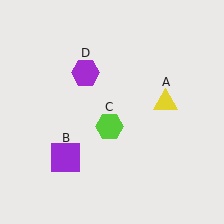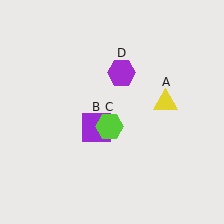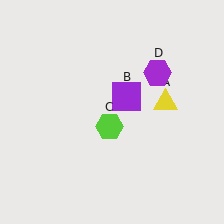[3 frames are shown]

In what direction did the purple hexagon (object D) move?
The purple hexagon (object D) moved right.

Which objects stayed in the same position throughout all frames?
Yellow triangle (object A) and lime hexagon (object C) remained stationary.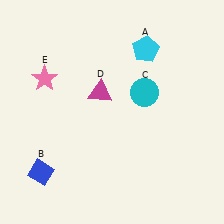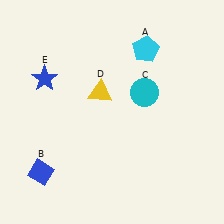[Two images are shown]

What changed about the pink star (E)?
In Image 1, E is pink. In Image 2, it changed to blue.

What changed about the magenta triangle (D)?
In Image 1, D is magenta. In Image 2, it changed to yellow.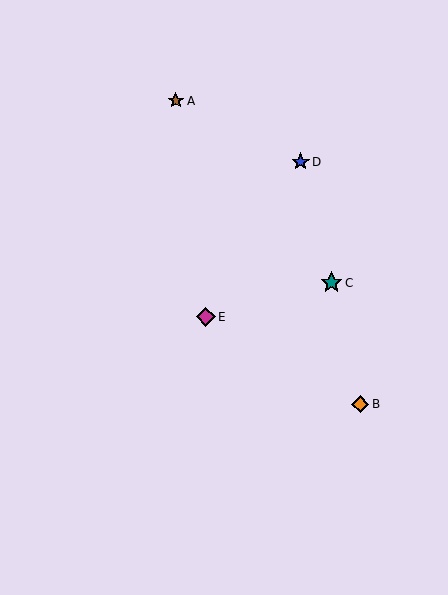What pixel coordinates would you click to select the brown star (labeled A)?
Click at (176, 101) to select the brown star A.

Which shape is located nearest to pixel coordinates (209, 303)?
The magenta diamond (labeled E) at (206, 317) is nearest to that location.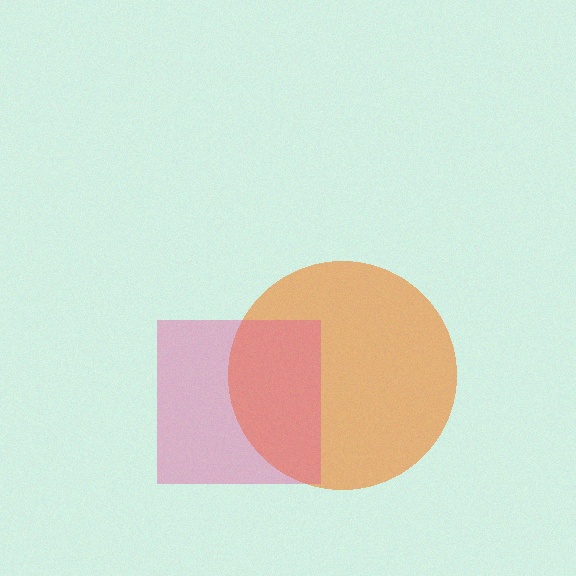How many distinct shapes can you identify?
There are 2 distinct shapes: an orange circle, a pink square.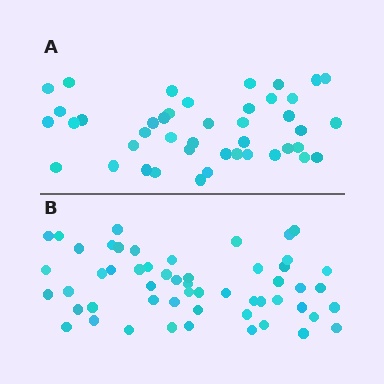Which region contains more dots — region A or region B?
Region B (the bottom region) has more dots.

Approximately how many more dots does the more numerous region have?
Region B has roughly 12 or so more dots than region A.